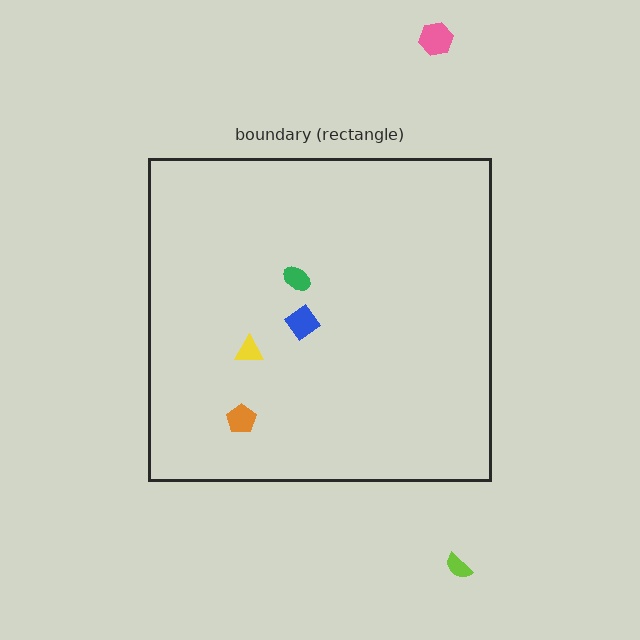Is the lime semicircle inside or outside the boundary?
Outside.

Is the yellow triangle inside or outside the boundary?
Inside.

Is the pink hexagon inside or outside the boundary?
Outside.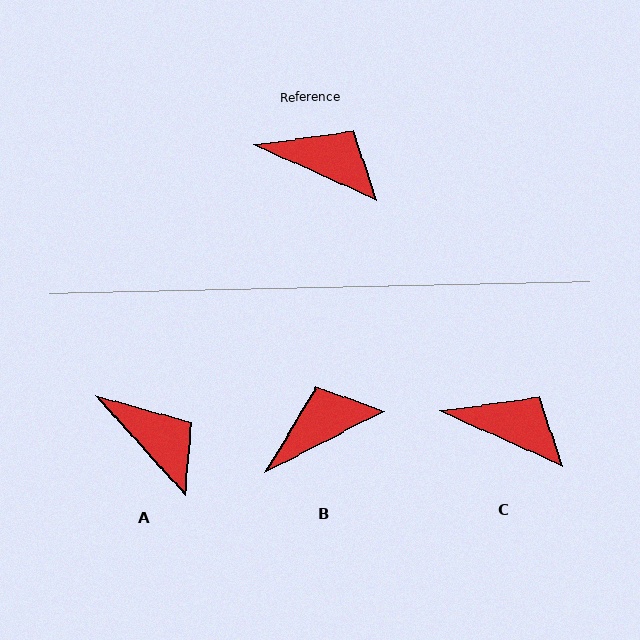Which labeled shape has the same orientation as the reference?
C.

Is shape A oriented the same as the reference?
No, it is off by about 24 degrees.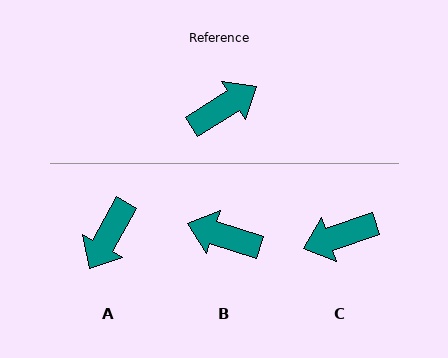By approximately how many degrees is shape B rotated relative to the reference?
Approximately 129 degrees counter-clockwise.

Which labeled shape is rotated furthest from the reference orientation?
C, about 166 degrees away.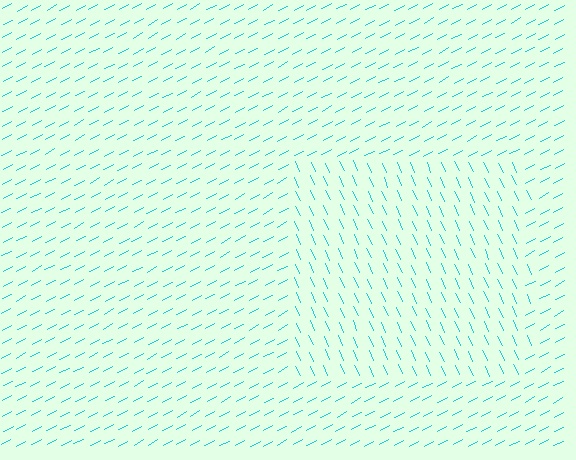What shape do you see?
I see a rectangle.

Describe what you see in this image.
The image is filled with small cyan line segments. A rectangle region in the image has lines oriented differently from the surrounding lines, creating a visible texture boundary.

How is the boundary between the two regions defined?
The boundary is defined purely by a change in line orientation (approximately 87 degrees difference). All lines are the same color and thickness.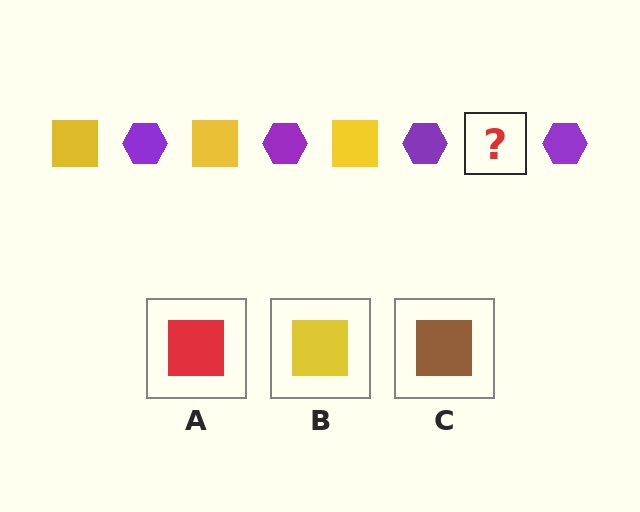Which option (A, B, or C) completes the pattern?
B.